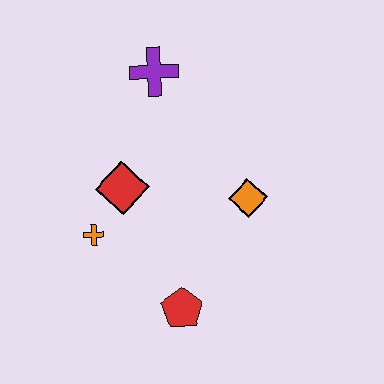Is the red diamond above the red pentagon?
Yes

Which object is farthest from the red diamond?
The red pentagon is farthest from the red diamond.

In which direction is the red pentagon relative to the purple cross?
The red pentagon is below the purple cross.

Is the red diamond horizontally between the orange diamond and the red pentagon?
No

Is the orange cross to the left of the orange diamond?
Yes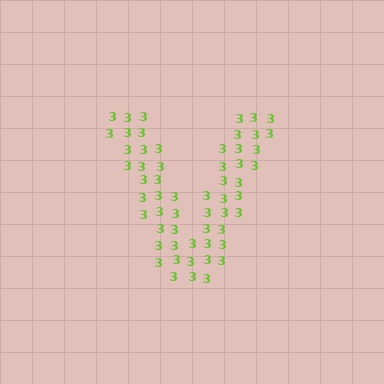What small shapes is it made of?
It is made of small digit 3's.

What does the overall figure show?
The overall figure shows the letter V.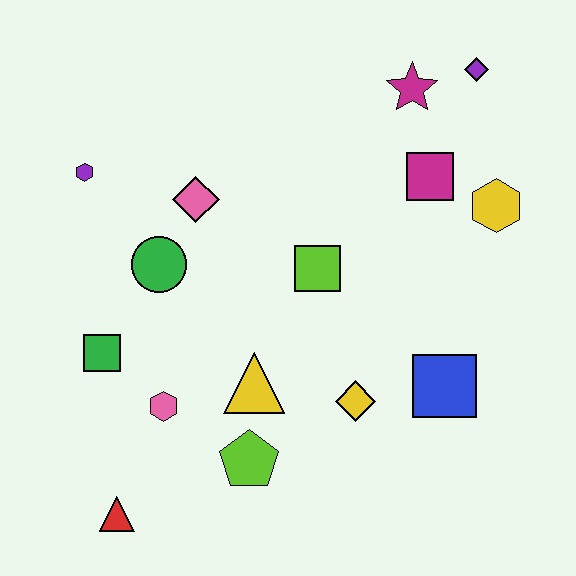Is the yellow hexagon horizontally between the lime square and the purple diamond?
No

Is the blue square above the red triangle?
Yes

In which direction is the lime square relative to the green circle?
The lime square is to the right of the green circle.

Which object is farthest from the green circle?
The purple diamond is farthest from the green circle.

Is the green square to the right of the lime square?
No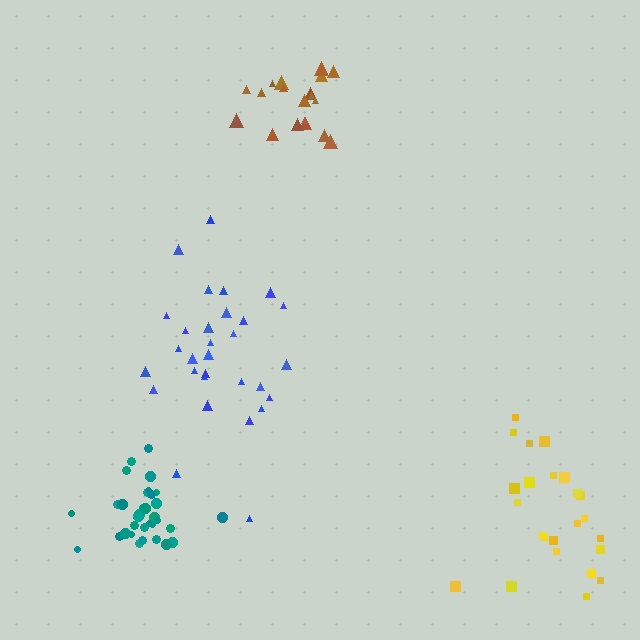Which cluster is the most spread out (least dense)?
Yellow.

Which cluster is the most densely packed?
Teal.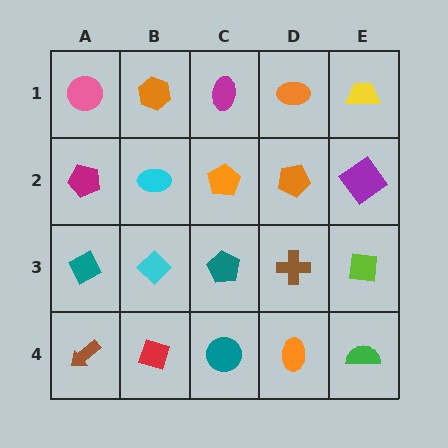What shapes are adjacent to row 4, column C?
A teal pentagon (row 3, column C), a red diamond (row 4, column B), an orange ellipse (row 4, column D).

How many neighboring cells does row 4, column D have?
3.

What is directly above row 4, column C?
A teal pentagon.